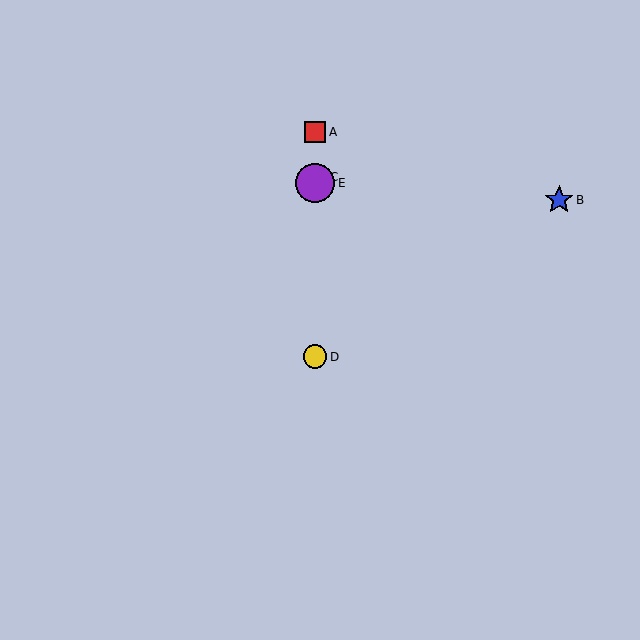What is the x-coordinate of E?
Object E is at x≈315.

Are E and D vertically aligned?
Yes, both are at x≈315.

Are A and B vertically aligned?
No, A is at x≈315 and B is at x≈559.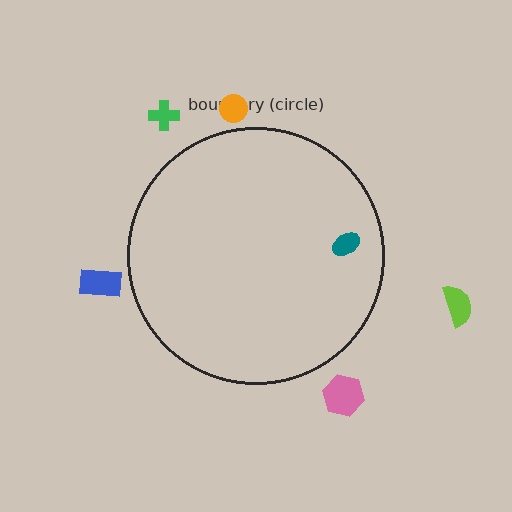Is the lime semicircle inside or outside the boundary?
Outside.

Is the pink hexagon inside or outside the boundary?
Outside.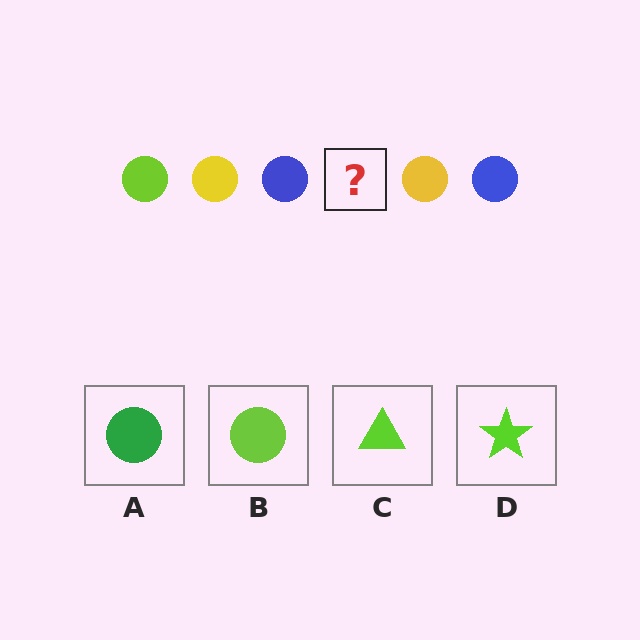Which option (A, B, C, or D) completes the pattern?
B.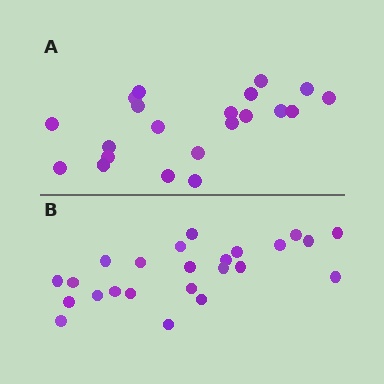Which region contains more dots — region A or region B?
Region B (the bottom region) has more dots.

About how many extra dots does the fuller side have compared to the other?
Region B has just a few more — roughly 2 or 3 more dots than region A.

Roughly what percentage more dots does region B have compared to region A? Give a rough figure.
About 15% more.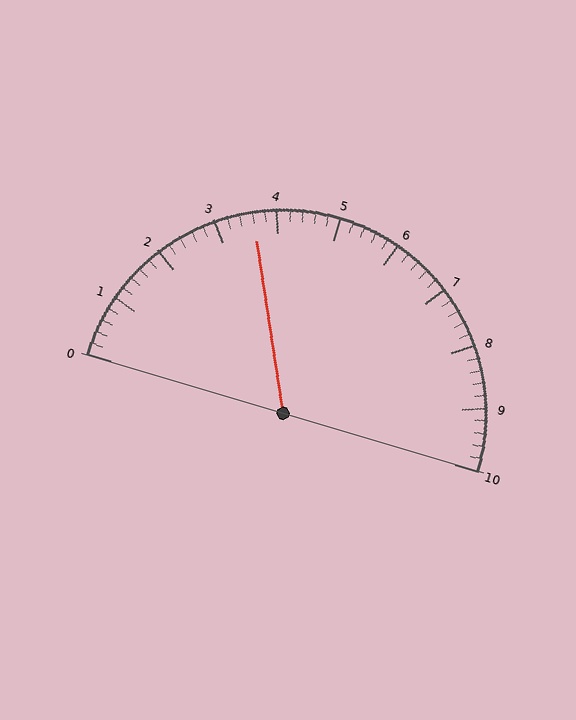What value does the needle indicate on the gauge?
The needle indicates approximately 3.6.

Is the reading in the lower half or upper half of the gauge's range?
The reading is in the lower half of the range (0 to 10).